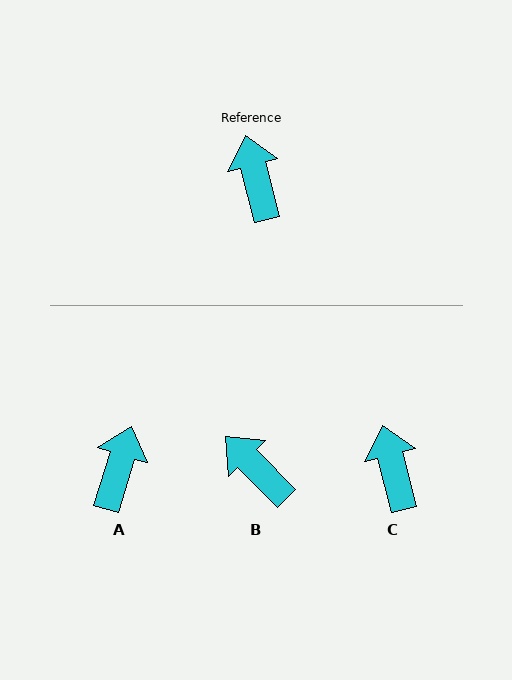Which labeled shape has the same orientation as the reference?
C.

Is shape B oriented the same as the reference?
No, it is off by about 30 degrees.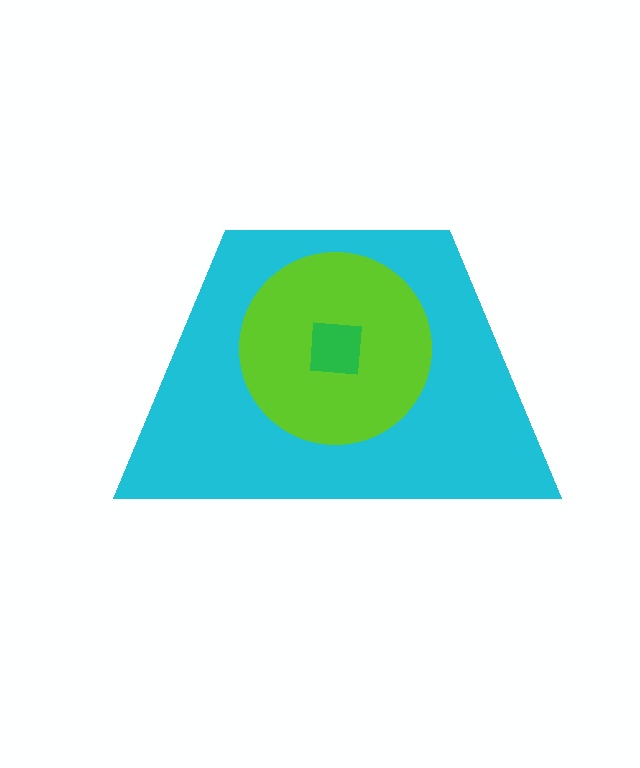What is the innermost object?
The green square.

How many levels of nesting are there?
3.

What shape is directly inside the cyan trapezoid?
The lime circle.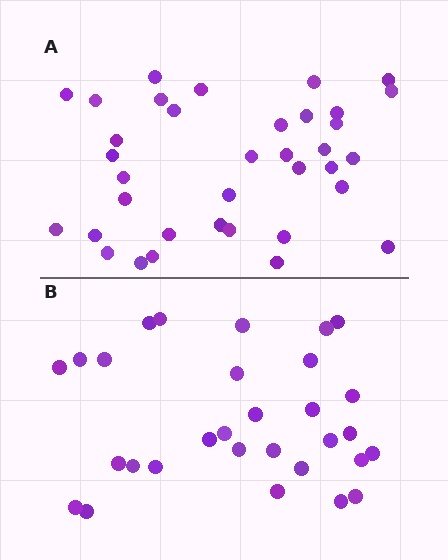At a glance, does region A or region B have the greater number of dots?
Region A (the top region) has more dots.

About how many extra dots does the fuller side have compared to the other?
Region A has about 6 more dots than region B.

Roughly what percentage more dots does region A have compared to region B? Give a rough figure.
About 20% more.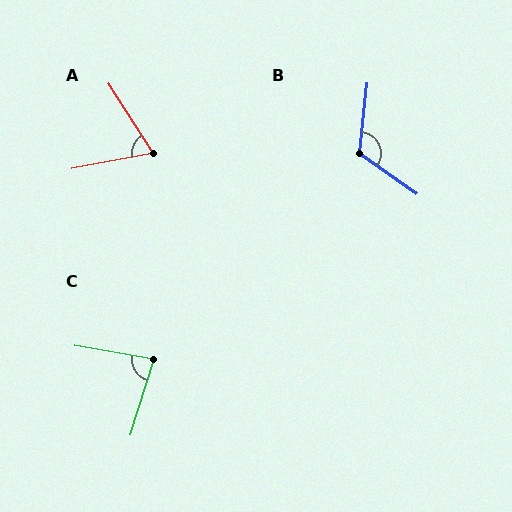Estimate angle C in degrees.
Approximately 83 degrees.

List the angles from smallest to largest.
A (68°), C (83°), B (119°).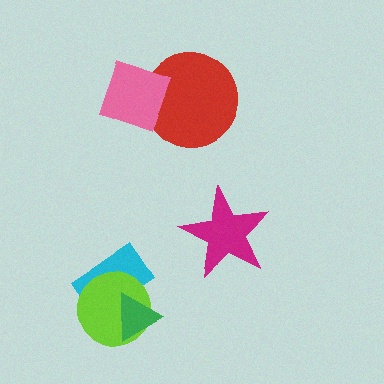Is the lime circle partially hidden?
Yes, it is partially covered by another shape.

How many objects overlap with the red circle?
1 object overlaps with the red circle.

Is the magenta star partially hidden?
No, no other shape covers it.